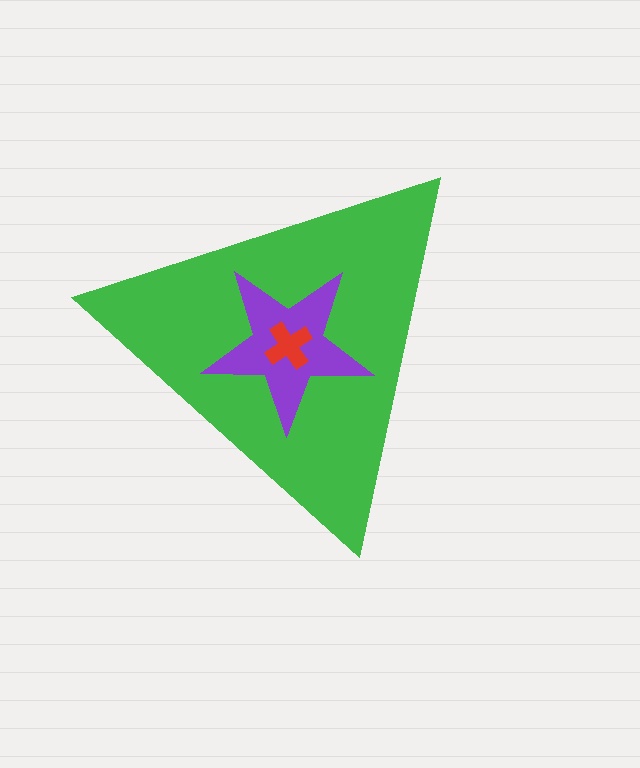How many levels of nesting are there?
3.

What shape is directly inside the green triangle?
The purple star.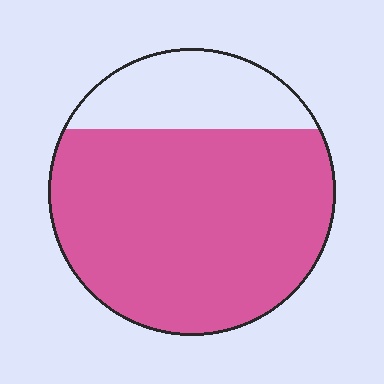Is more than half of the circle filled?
Yes.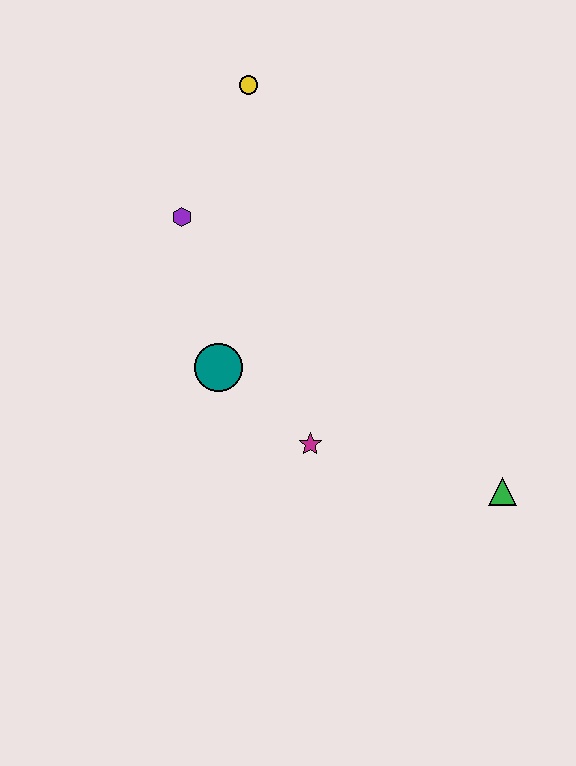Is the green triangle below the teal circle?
Yes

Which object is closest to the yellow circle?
The purple hexagon is closest to the yellow circle.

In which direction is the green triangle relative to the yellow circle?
The green triangle is below the yellow circle.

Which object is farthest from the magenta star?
The yellow circle is farthest from the magenta star.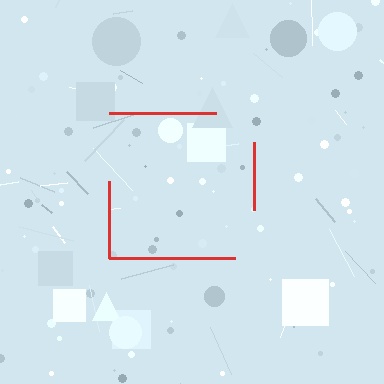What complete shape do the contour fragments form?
The contour fragments form a square.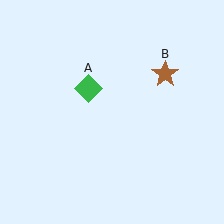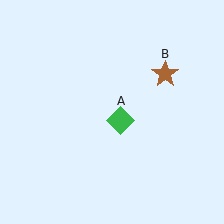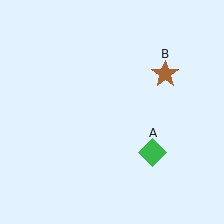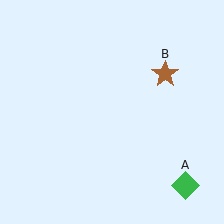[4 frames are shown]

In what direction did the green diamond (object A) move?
The green diamond (object A) moved down and to the right.